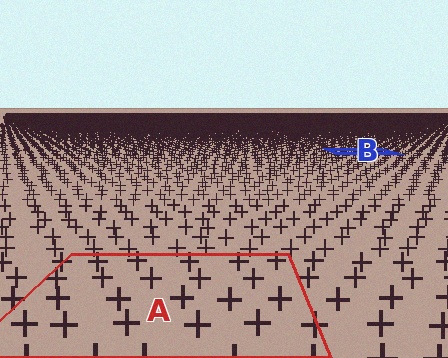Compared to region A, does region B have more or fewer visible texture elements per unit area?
Region B has more texture elements per unit area — they are packed more densely because it is farther away.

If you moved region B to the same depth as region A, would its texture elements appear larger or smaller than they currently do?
They would appear larger. At a closer depth, the same texture elements are projected at a bigger on-screen size.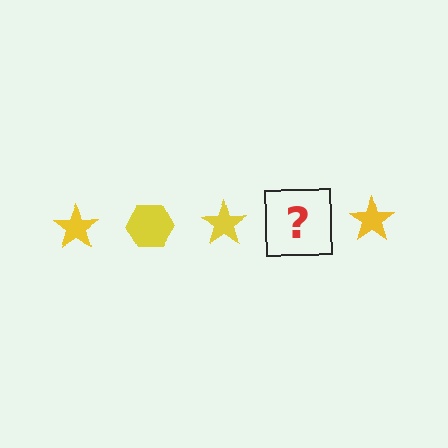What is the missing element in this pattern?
The missing element is a yellow hexagon.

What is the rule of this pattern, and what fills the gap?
The rule is that the pattern cycles through star, hexagon shapes in yellow. The gap should be filled with a yellow hexagon.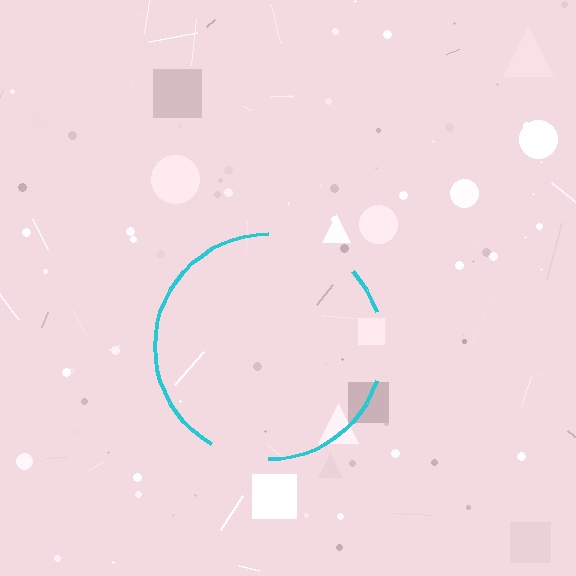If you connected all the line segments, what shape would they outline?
They would outline a circle.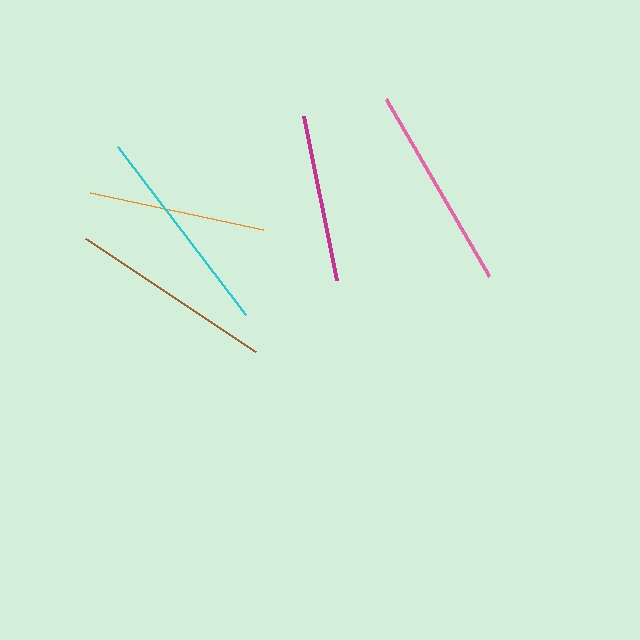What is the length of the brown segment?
The brown segment is approximately 204 pixels long.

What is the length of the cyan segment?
The cyan segment is approximately 211 pixels long.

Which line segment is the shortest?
The magenta line is the shortest at approximately 167 pixels.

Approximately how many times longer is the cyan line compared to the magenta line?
The cyan line is approximately 1.3 times the length of the magenta line.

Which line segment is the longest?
The cyan line is the longest at approximately 211 pixels.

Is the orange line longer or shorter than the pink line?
The pink line is longer than the orange line.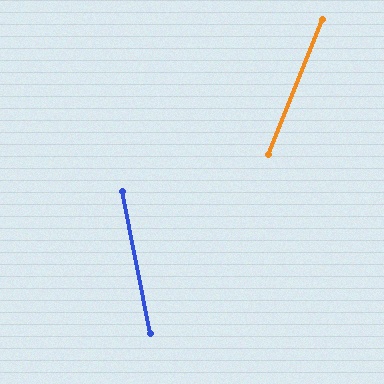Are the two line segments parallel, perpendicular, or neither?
Neither parallel nor perpendicular — they differ by about 33°.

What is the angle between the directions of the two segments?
Approximately 33 degrees.